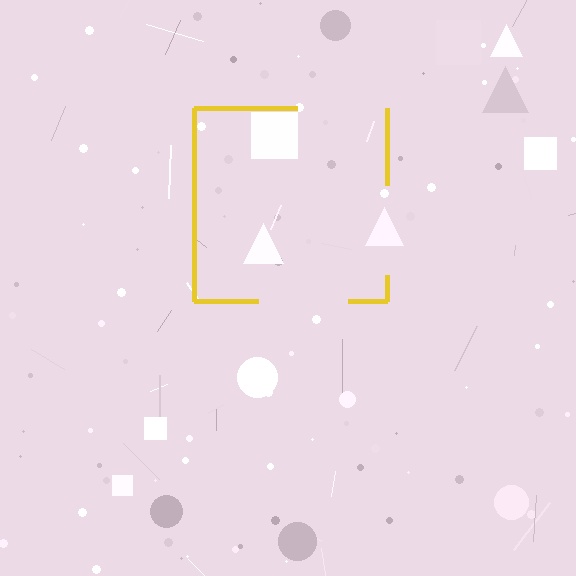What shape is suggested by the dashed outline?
The dashed outline suggests a square.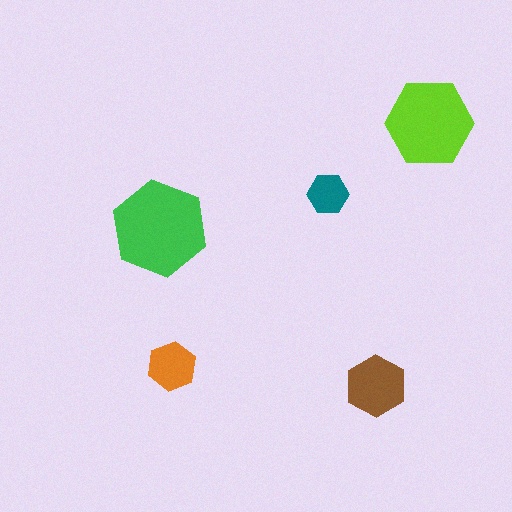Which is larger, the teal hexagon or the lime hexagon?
The lime one.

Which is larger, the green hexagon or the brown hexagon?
The green one.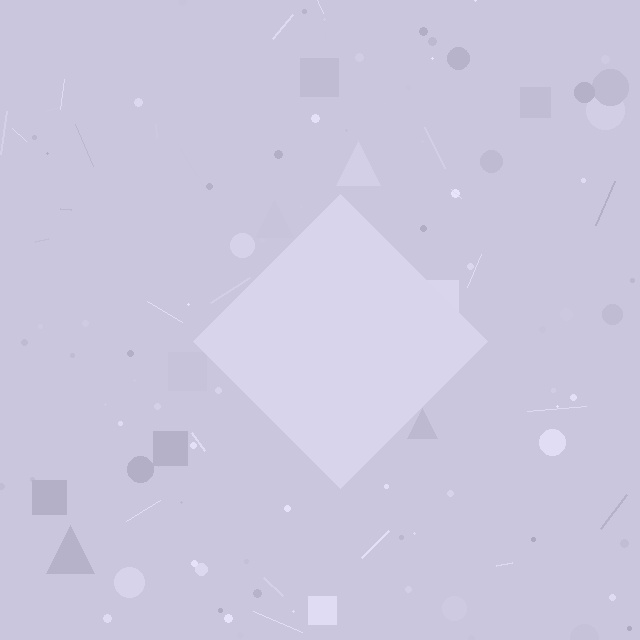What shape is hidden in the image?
A diamond is hidden in the image.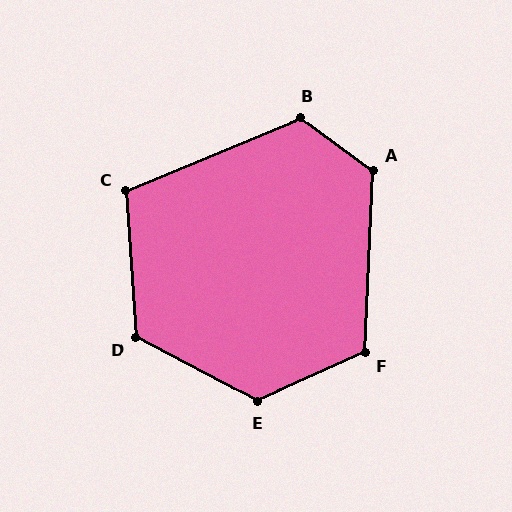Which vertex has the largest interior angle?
E, at approximately 128 degrees.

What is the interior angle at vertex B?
Approximately 121 degrees (obtuse).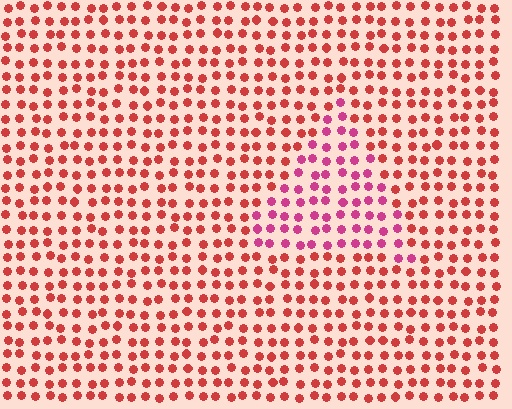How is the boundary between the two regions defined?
The boundary is defined purely by a slight shift in hue (about 34 degrees). Spacing, size, and orientation are identical on both sides.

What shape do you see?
I see a triangle.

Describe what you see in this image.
The image is filled with small red elements in a uniform arrangement. A triangle-shaped region is visible where the elements are tinted to a slightly different hue, forming a subtle color boundary.